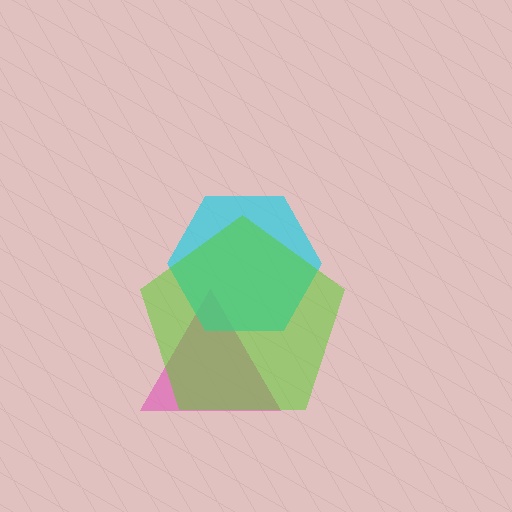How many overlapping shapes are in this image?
There are 3 overlapping shapes in the image.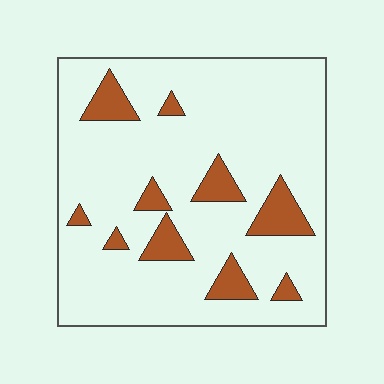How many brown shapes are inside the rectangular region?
10.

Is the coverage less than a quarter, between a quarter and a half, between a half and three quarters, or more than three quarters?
Less than a quarter.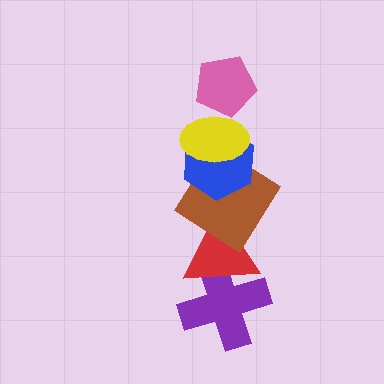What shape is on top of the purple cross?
The red triangle is on top of the purple cross.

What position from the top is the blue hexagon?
The blue hexagon is 3rd from the top.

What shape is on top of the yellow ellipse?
The pink pentagon is on top of the yellow ellipse.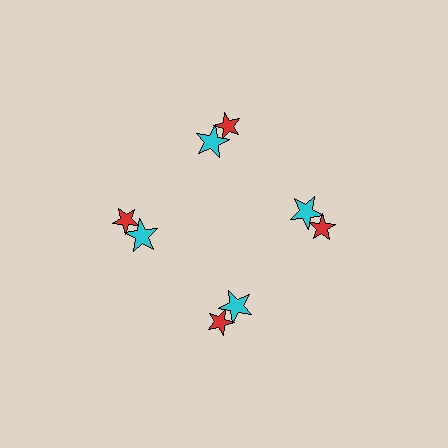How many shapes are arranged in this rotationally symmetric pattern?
There are 8 shapes, arranged in 4 groups of 2.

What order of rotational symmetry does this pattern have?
This pattern has 4-fold rotational symmetry.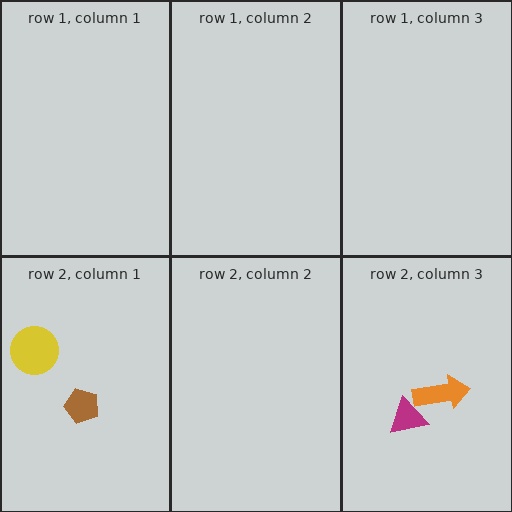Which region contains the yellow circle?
The row 2, column 1 region.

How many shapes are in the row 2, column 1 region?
2.